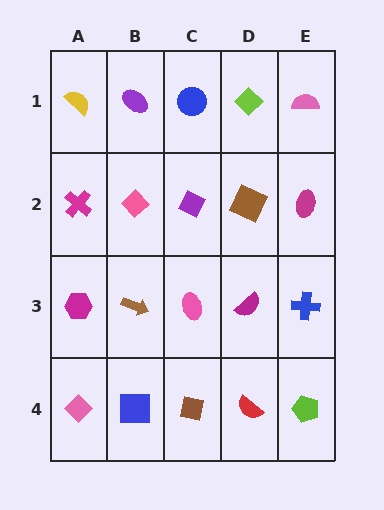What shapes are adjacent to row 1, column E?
A magenta ellipse (row 2, column E), a lime diamond (row 1, column D).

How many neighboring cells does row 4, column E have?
2.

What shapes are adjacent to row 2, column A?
A yellow semicircle (row 1, column A), a magenta hexagon (row 3, column A), a pink diamond (row 2, column B).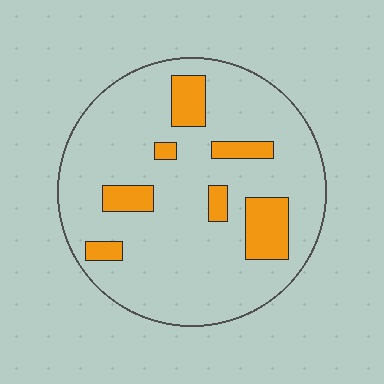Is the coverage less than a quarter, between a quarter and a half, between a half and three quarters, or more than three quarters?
Less than a quarter.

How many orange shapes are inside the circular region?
7.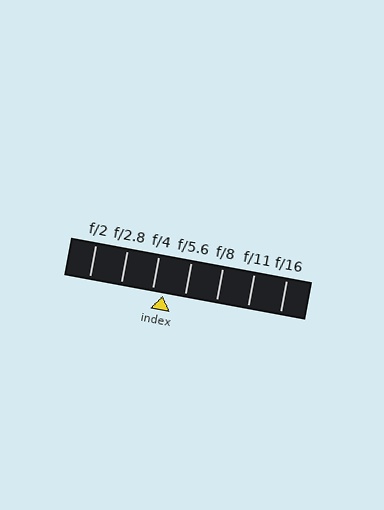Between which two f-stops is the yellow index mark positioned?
The index mark is between f/4 and f/5.6.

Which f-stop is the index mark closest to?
The index mark is closest to f/4.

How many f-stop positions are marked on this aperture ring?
There are 7 f-stop positions marked.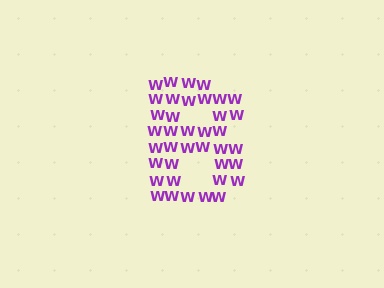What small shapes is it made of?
It is made of small letter W's.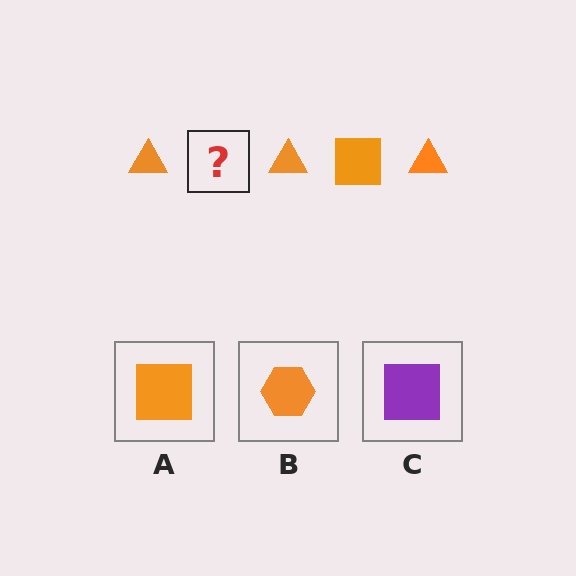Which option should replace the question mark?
Option A.